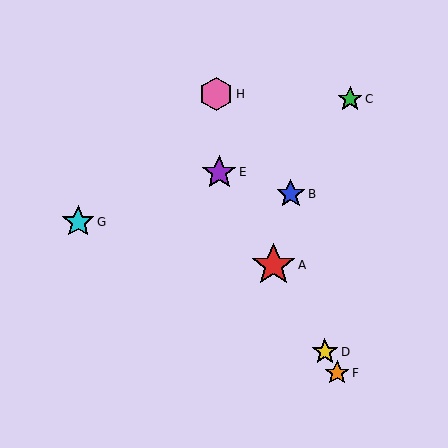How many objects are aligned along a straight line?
4 objects (A, D, E, F) are aligned along a straight line.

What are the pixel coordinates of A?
Object A is at (274, 265).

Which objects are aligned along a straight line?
Objects A, D, E, F are aligned along a straight line.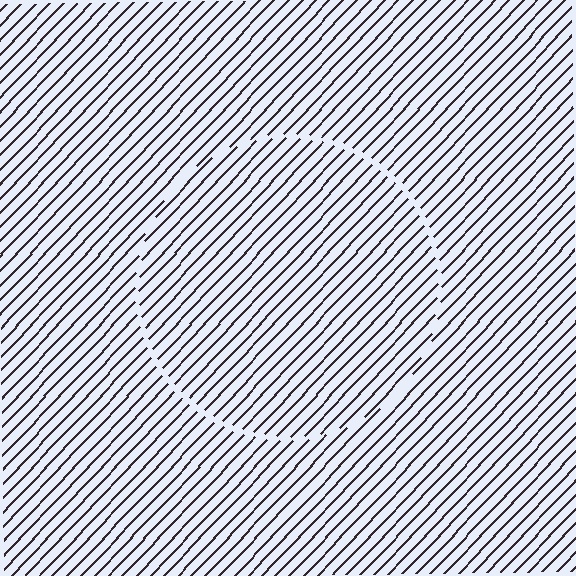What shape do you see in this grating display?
An illusory circle. The interior of the shape contains the same grating, shifted by half a period — the contour is defined by the phase discontinuity where line-ends from the inner and outer gratings abut.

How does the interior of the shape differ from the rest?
The interior of the shape contains the same grating, shifted by half a period — the contour is defined by the phase discontinuity where line-ends from the inner and outer gratings abut.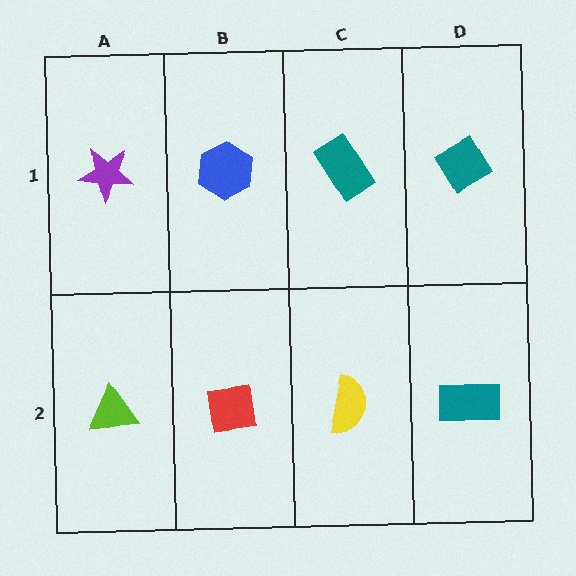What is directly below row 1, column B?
A red square.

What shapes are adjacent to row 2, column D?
A teal diamond (row 1, column D), a yellow semicircle (row 2, column C).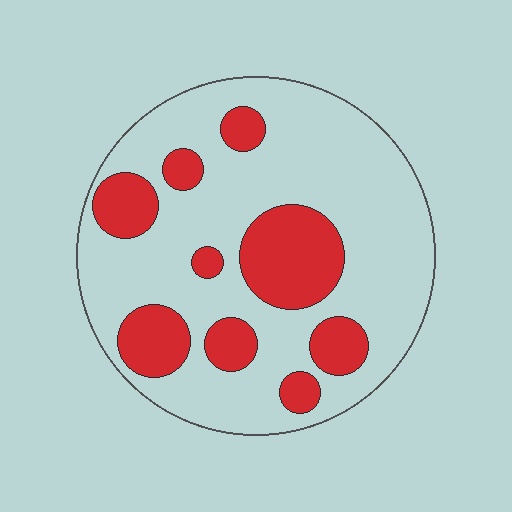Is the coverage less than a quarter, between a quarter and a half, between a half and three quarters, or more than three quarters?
Between a quarter and a half.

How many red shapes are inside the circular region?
9.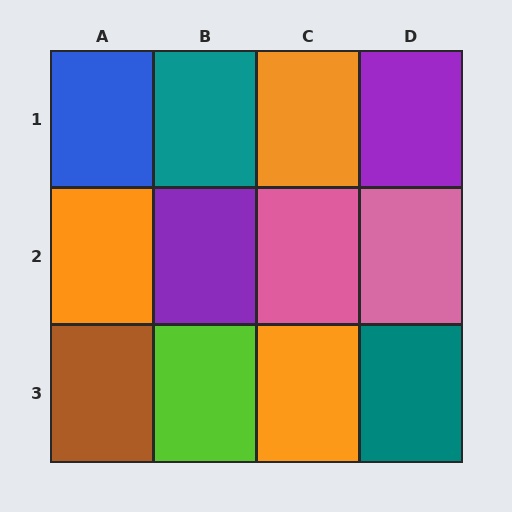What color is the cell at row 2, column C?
Pink.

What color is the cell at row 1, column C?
Orange.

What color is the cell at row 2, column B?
Purple.